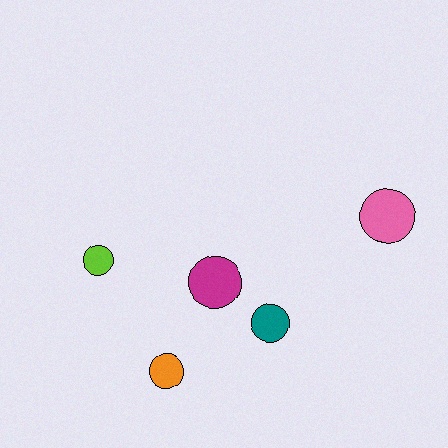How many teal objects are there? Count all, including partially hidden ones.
There is 1 teal object.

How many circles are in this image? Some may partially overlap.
There are 5 circles.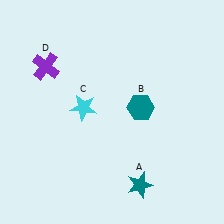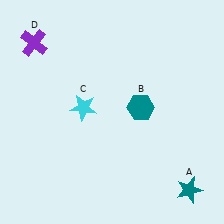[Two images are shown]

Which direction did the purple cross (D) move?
The purple cross (D) moved up.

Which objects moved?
The objects that moved are: the teal star (A), the purple cross (D).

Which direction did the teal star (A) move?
The teal star (A) moved right.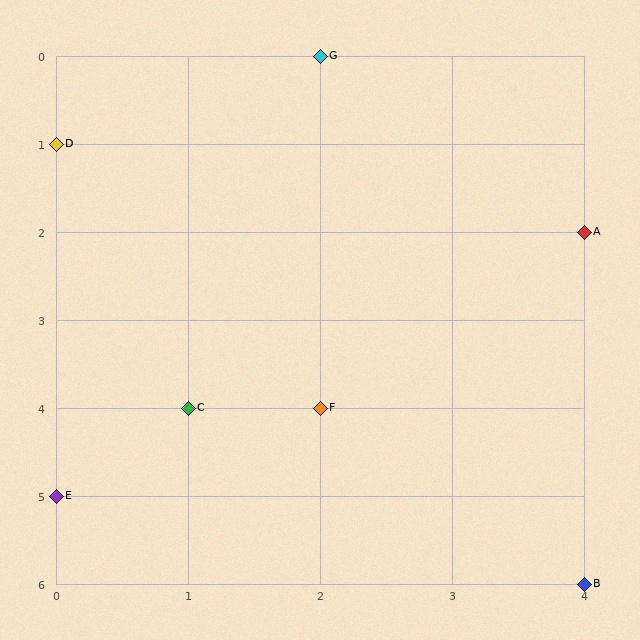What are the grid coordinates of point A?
Point A is at grid coordinates (4, 2).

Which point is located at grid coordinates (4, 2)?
Point A is at (4, 2).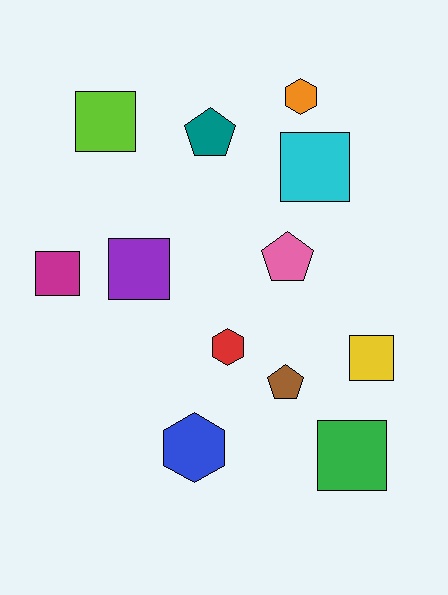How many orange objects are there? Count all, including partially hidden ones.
There is 1 orange object.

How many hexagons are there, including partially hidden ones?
There are 3 hexagons.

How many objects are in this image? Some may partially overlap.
There are 12 objects.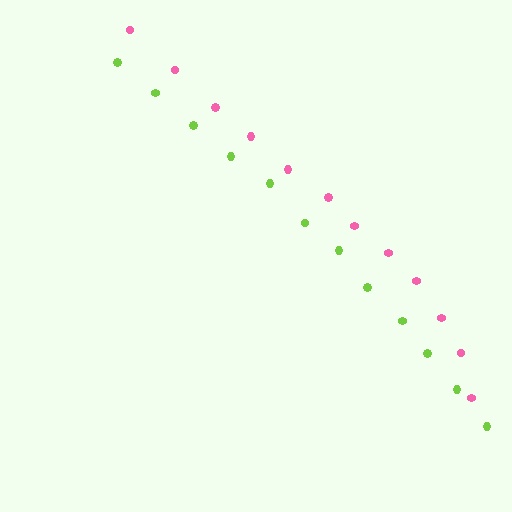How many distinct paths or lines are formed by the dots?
There are 2 distinct paths.